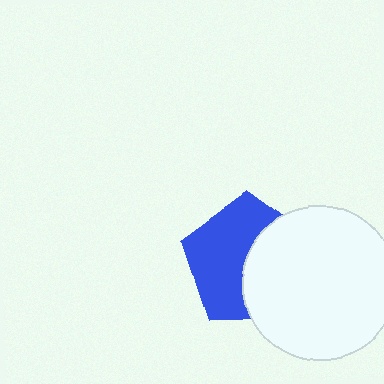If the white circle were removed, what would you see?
You would see the complete blue pentagon.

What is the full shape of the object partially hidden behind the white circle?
The partially hidden object is a blue pentagon.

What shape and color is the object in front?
The object in front is a white circle.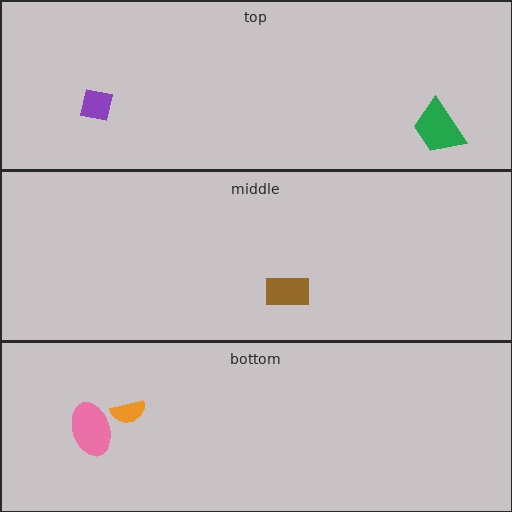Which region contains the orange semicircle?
The bottom region.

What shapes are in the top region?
The green trapezoid, the purple square.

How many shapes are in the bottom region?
2.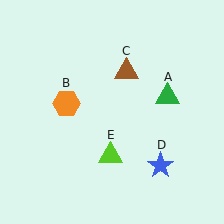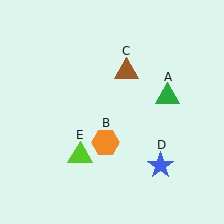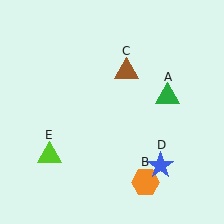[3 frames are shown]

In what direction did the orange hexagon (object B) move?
The orange hexagon (object B) moved down and to the right.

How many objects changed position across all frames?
2 objects changed position: orange hexagon (object B), lime triangle (object E).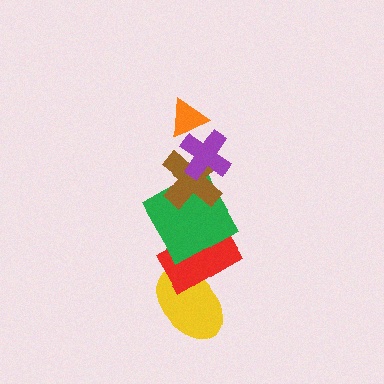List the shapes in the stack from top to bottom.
From top to bottom: the orange triangle, the purple cross, the brown cross, the green square, the red rectangle, the yellow ellipse.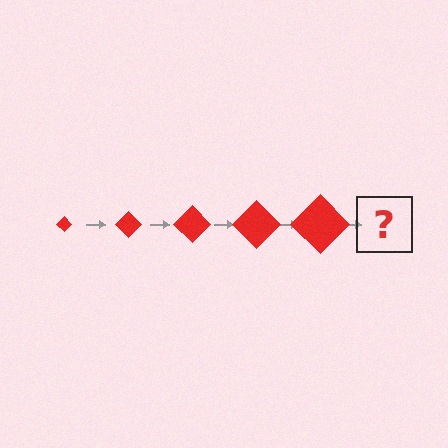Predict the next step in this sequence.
The next step is a red diamond, larger than the previous one.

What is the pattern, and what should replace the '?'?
The pattern is that the diamond gets progressively larger each step. The '?' should be a red diamond, larger than the previous one.